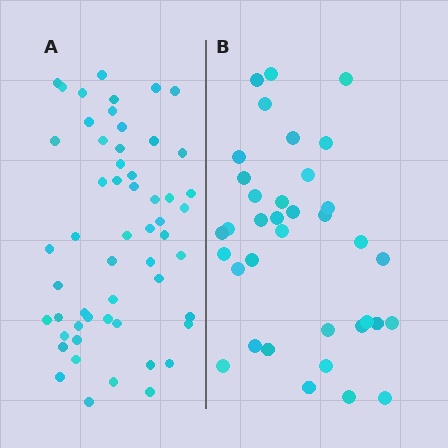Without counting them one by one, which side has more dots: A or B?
Region A (the left region) has more dots.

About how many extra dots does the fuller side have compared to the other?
Region A has approximately 20 more dots than region B.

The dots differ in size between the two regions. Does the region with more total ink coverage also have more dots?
No. Region B has more total ink coverage because its dots are larger, but region A actually contains more individual dots. Total area can be misleading — the number of items is what matters here.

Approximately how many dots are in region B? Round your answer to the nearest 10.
About 40 dots. (The exact count is 36, which rounds to 40.)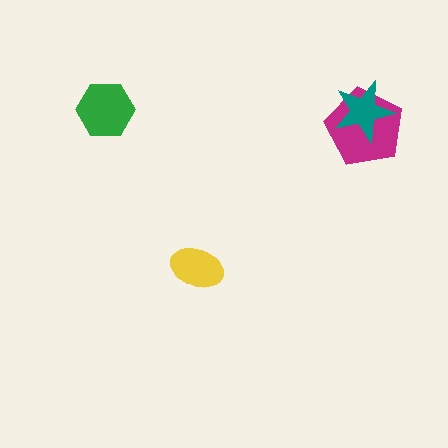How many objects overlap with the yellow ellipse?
0 objects overlap with the yellow ellipse.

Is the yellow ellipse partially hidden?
No, no other shape covers it.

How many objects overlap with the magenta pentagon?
1 object overlaps with the magenta pentagon.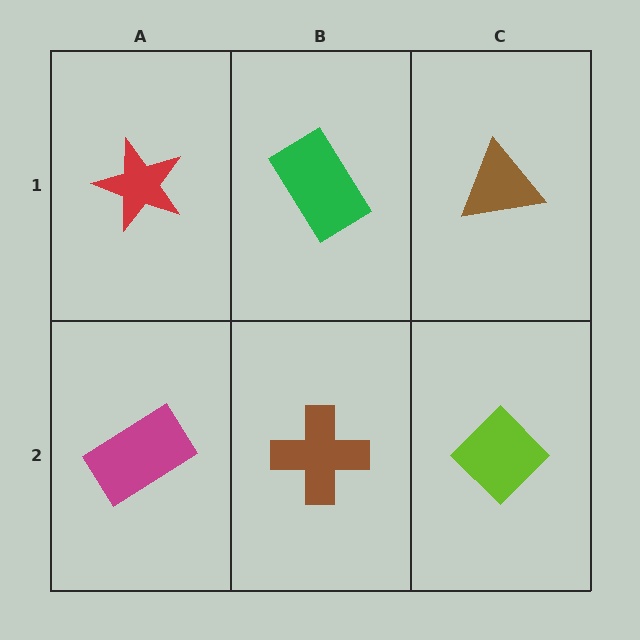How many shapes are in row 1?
3 shapes.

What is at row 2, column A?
A magenta rectangle.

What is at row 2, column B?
A brown cross.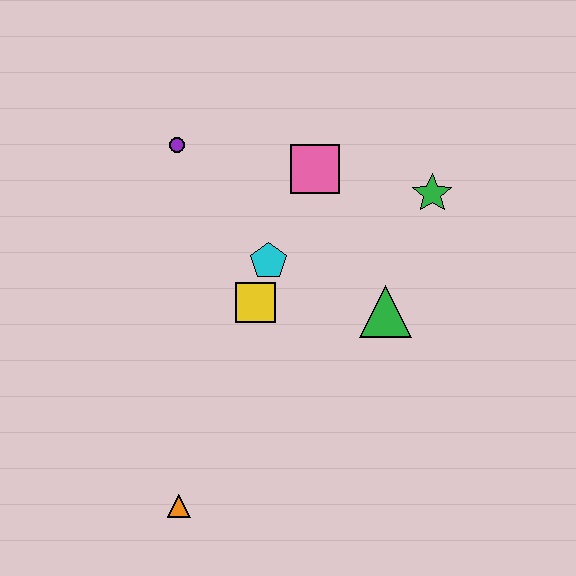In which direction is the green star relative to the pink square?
The green star is to the right of the pink square.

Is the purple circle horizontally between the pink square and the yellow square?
No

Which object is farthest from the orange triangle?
The green star is farthest from the orange triangle.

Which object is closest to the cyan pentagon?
The yellow square is closest to the cyan pentagon.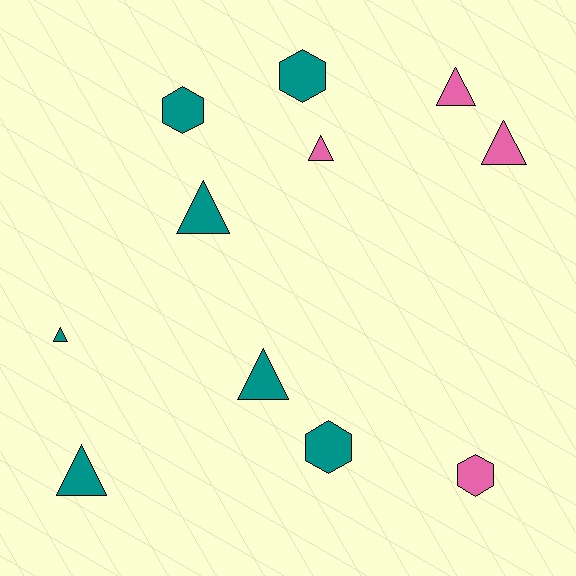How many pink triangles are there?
There are 3 pink triangles.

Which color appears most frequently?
Teal, with 7 objects.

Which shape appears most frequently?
Triangle, with 7 objects.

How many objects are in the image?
There are 11 objects.